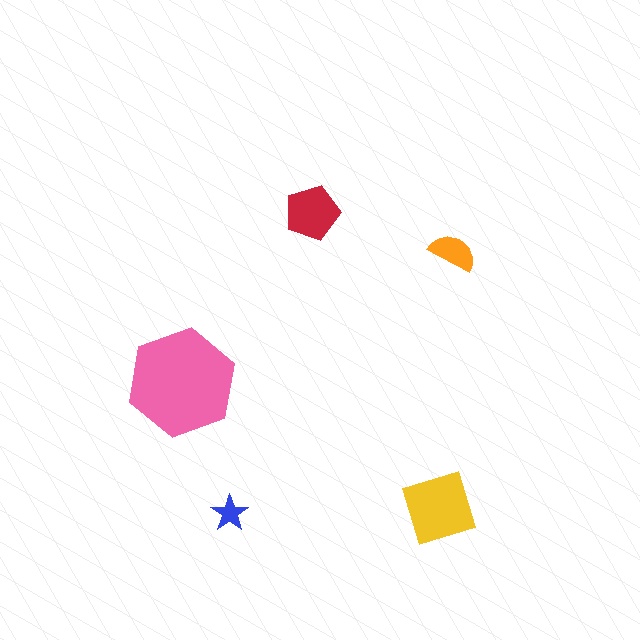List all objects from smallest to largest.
The blue star, the orange semicircle, the red pentagon, the yellow diamond, the pink hexagon.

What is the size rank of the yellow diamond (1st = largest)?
2nd.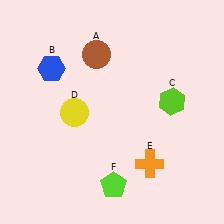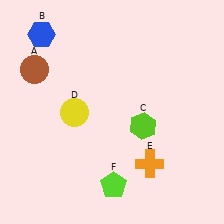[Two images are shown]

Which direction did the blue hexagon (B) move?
The blue hexagon (B) moved up.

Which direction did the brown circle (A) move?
The brown circle (A) moved left.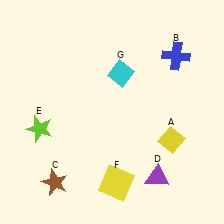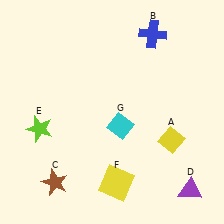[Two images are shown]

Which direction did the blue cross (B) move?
The blue cross (B) moved left.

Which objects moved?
The objects that moved are: the blue cross (B), the purple triangle (D), the cyan diamond (G).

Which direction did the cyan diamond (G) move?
The cyan diamond (G) moved down.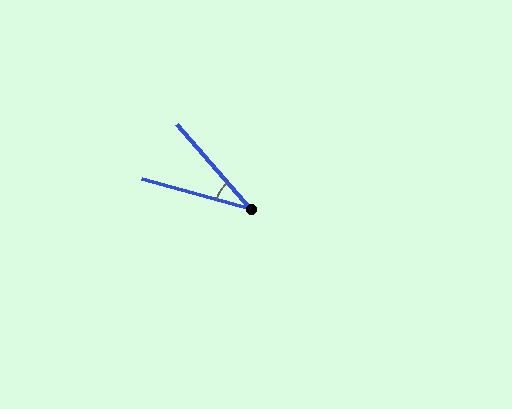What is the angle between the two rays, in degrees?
Approximately 33 degrees.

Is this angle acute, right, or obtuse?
It is acute.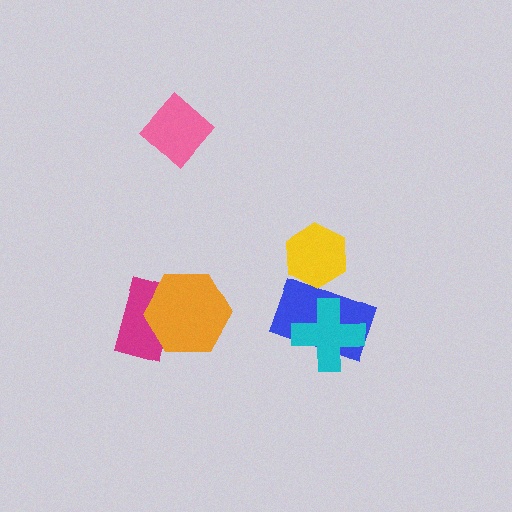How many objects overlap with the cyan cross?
1 object overlaps with the cyan cross.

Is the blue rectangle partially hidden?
Yes, it is partially covered by another shape.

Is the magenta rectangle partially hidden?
Yes, it is partially covered by another shape.